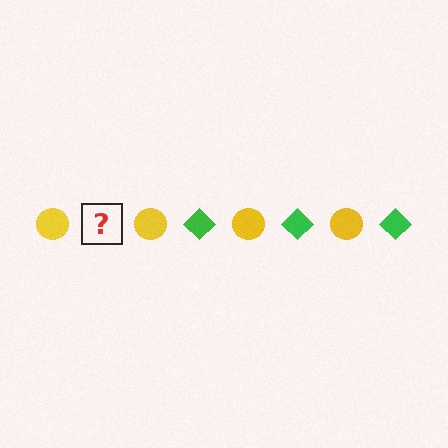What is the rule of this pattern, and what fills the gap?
The rule is that the pattern alternates between yellow circle and green diamond. The gap should be filled with a green diamond.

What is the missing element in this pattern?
The missing element is a green diamond.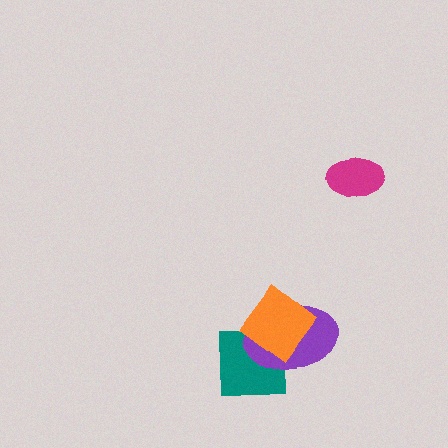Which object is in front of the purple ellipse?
The orange diamond is in front of the purple ellipse.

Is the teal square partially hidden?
Yes, it is partially covered by another shape.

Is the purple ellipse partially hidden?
Yes, it is partially covered by another shape.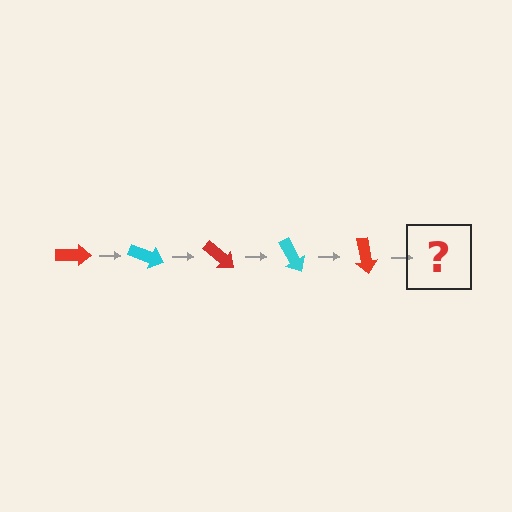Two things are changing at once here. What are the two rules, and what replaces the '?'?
The two rules are that it rotates 20 degrees each step and the color cycles through red and cyan. The '?' should be a cyan arrow, rotated 100 degrees from the start.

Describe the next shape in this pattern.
It should be a cyan arrow, rotated 100 degrees from the start.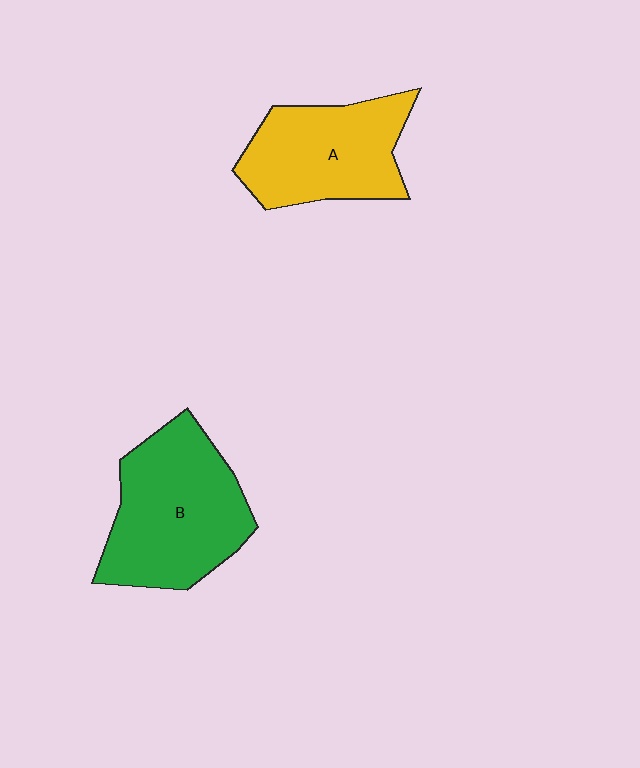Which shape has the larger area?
Shape B (green).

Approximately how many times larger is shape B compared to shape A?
Approximately 1.2 times.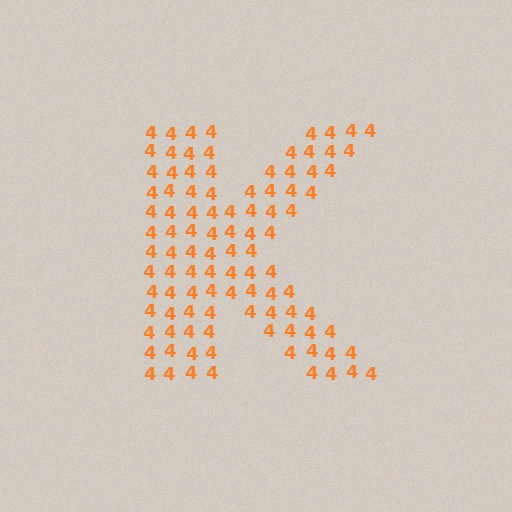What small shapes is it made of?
It is made of small digit 4's.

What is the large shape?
The large shape is the letter K.